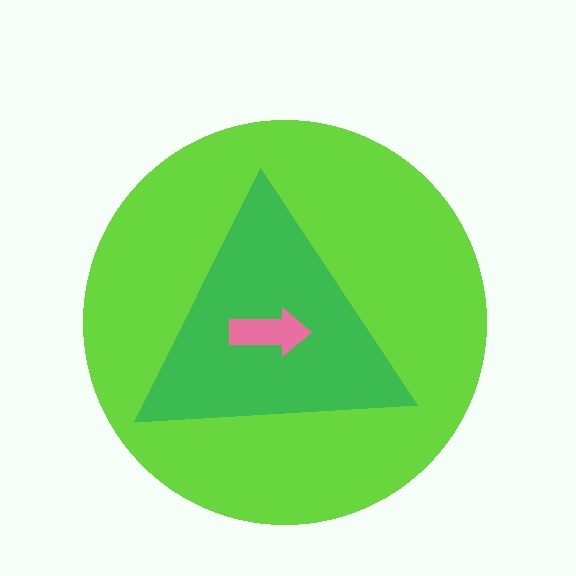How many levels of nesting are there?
3.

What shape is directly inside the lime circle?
The green triangle.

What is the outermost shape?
The lime circle.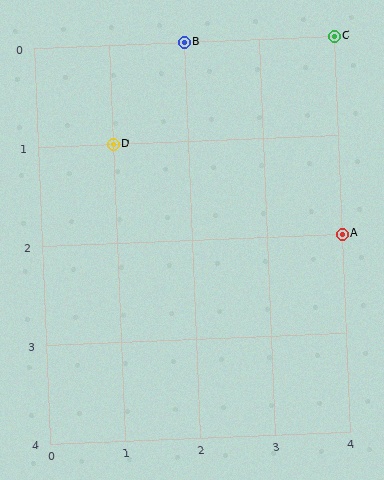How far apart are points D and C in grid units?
Points D and C are 3 columns and 1 row apart (about 3.2 grid units diagonally).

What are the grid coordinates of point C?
Point C is at grid coordinates (4, 0).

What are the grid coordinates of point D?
Point D is at grid coordinates (1, 1).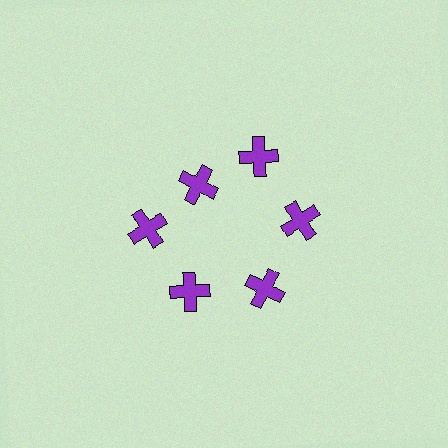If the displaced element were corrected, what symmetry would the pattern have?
It would have 6-fold rotational symmetry — the pattern would map onto itself every 60 degrees.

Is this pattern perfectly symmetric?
No. The 6 purple crosses are arranged in a ring, but one element near the 11 o'clock position is pulled inward toward the center, breaking the 6-fold rotational symmetry.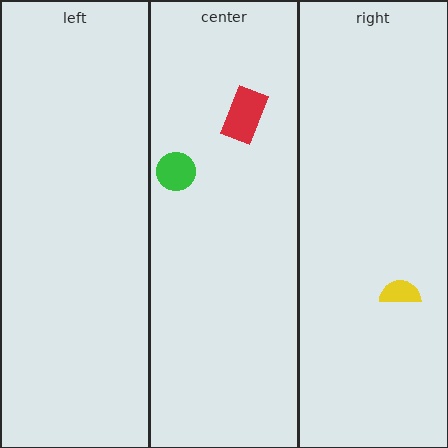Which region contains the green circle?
The center region.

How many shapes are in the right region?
1.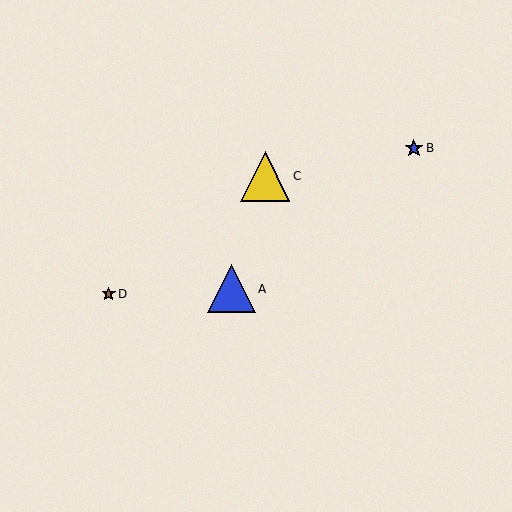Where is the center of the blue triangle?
The center of the blue triangle is at (231, 289).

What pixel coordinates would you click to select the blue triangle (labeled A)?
Click at (231, 289) to select the blue triangle A.